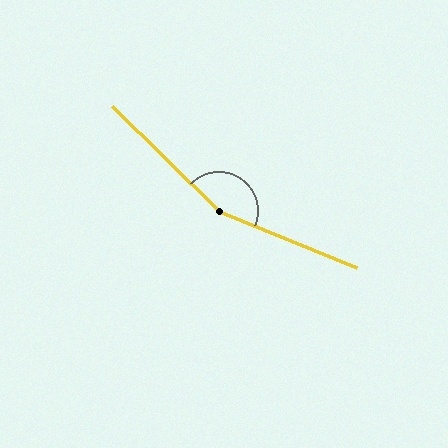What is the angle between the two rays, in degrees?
Approximately 158 degrees.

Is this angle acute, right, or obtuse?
It is obtuse.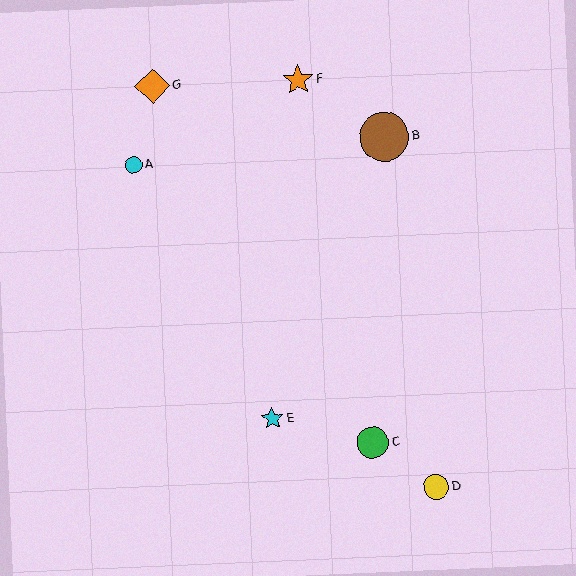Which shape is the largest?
The brown circle (labeled B) is the largest.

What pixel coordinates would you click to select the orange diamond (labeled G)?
Click at (152, 86) to select the orange diamond G.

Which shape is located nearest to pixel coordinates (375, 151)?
The brown circle (labeled B) at (384, 137) is nearest to that location.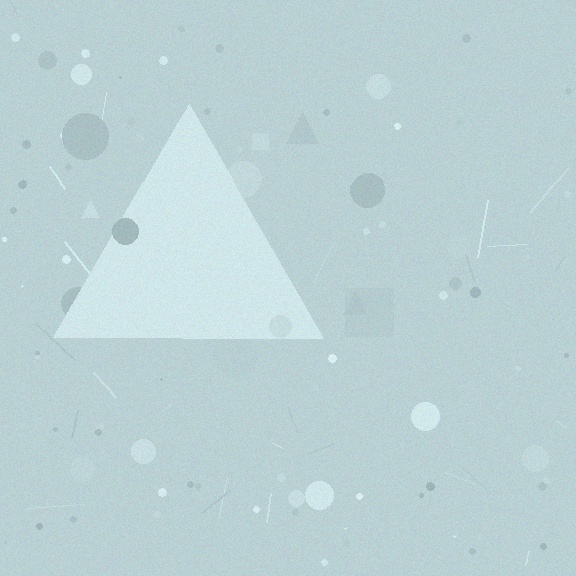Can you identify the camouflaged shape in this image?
The camouflaged shape is a triangle.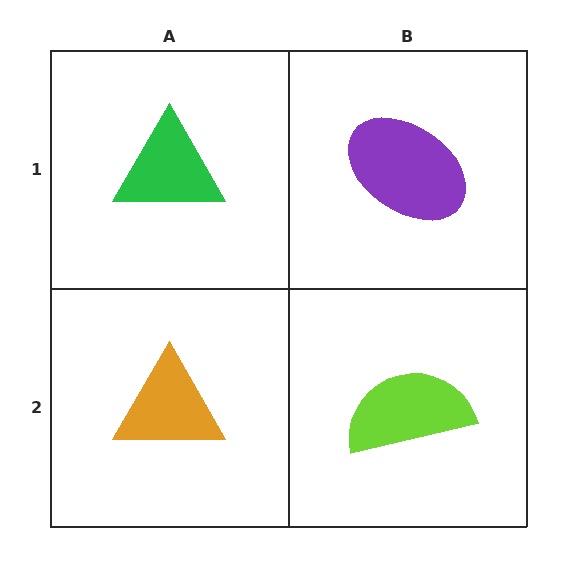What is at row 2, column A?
An orange triangle.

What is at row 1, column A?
A green triangle.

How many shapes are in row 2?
2 shapes.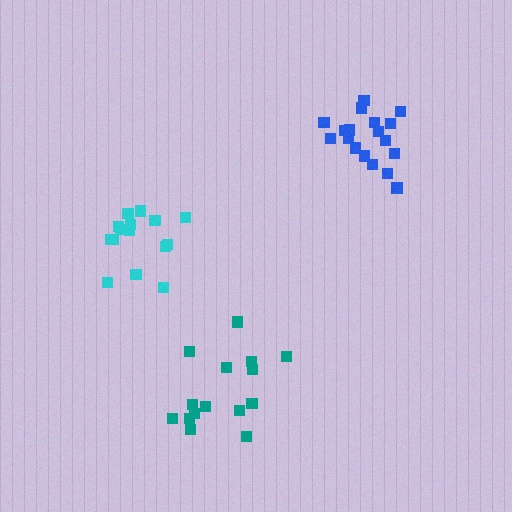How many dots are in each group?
Group 1: 18 dots, Group 2: 15 dots, Group 3: 15 dots (48 total).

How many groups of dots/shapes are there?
There are 3 groups.